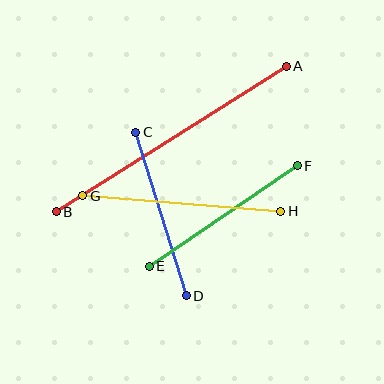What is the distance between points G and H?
The distance is approximately 199 pixels.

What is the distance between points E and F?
The distance is approximately 179 pixels.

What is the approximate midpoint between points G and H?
The midpoint is at approximately (182, 203) pixels.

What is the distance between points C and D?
The distance is approximately 171 pixels.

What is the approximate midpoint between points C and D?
The midpoint is at approximately (161, 214) pixels.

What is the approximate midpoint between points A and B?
The midpoint is at approximately (171, 139) pixels.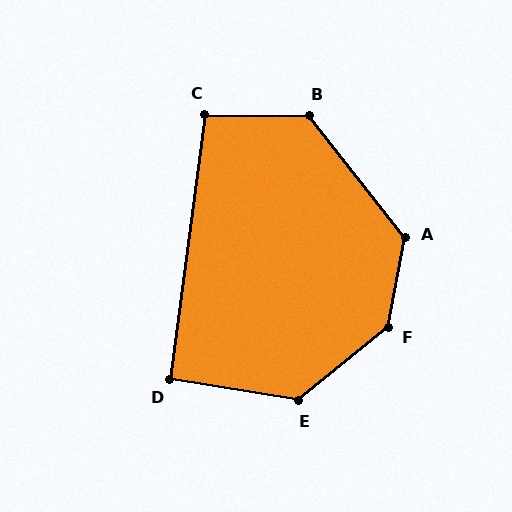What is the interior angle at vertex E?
Approximately 132 degrees (obtuse).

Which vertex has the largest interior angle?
F, at approximately 140 degrees.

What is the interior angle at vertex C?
Approximately 97 degrees (obtuse).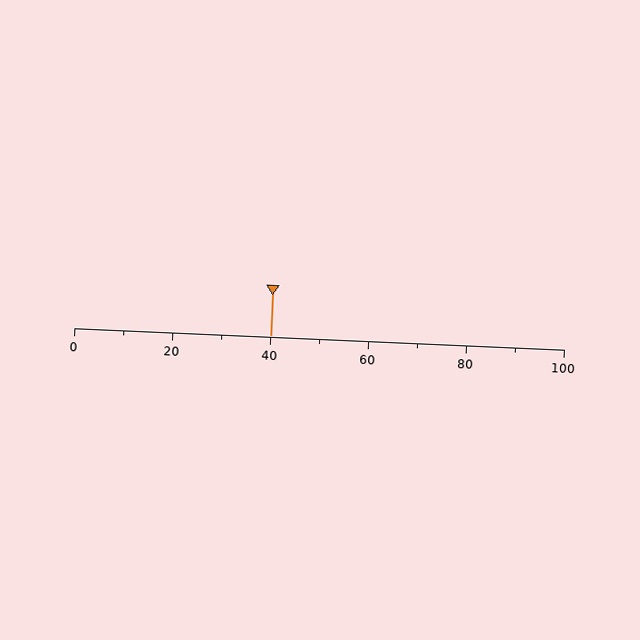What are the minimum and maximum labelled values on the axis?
The axis runs from 0 to 100.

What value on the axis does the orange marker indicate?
The marker indicates approximately 40.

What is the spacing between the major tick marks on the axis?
The major ticks are spaced 20 apart.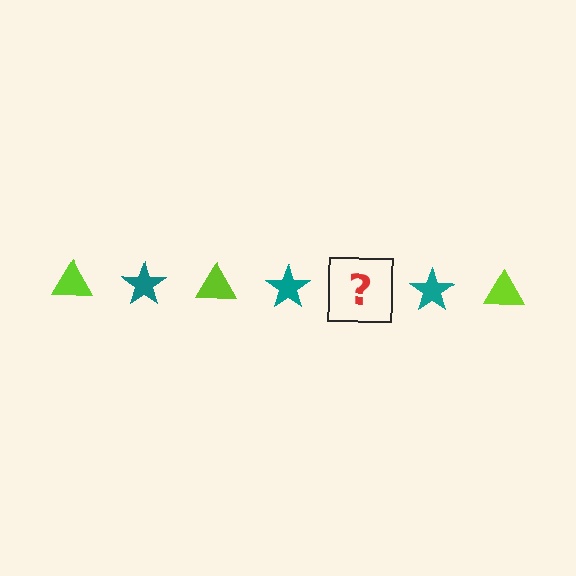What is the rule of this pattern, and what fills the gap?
The rule is that the pattern alternates between lime triangle and teal star. The gap should be filled with a lime triangle.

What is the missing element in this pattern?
The missing element is a lime triangle.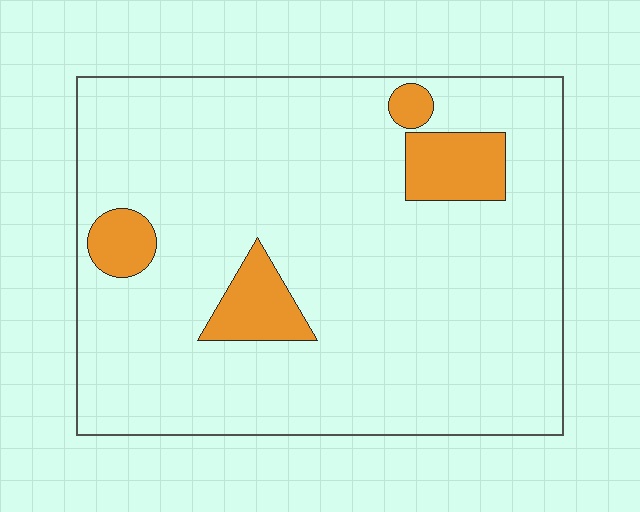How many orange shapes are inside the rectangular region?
4.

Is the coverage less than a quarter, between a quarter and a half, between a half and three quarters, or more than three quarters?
Less than a quarter.